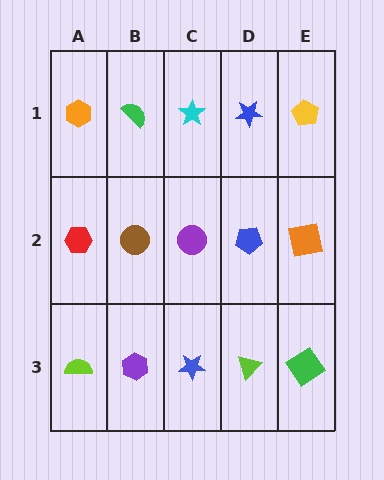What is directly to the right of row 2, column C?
A blue pentagon.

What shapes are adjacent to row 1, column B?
A brown circle (row 2, column B), an orange hexagon (row 1, column A), a cyan star (row 1, column C).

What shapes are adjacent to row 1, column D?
A blue pentagon (row 2, column D), a cyan star (row 1, column C), a yellow pentagon (row 1, column E).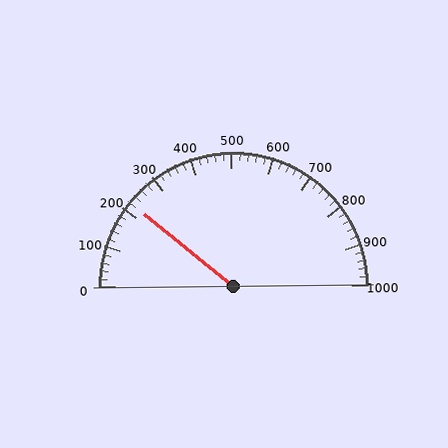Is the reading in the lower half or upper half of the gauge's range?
The reading is in the lower half of the range (0 to 1000).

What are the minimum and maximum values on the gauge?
The gauge ranges from 0 to 1000.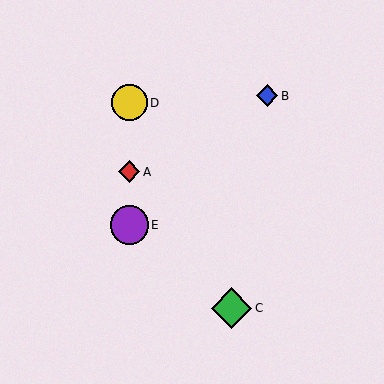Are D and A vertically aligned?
Yes, both are at x≈129.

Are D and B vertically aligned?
No, D is at x≈129 and B is at x≈267.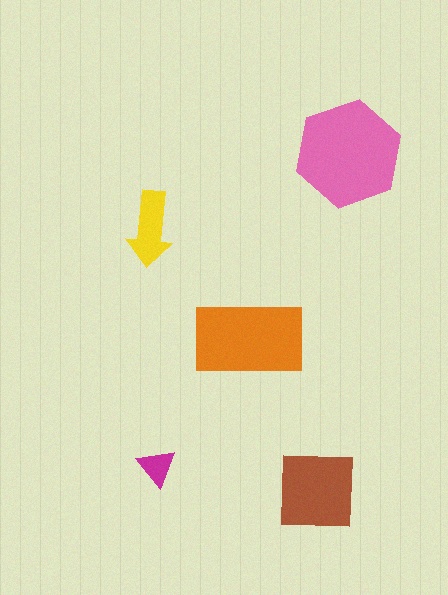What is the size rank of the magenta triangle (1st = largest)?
5th.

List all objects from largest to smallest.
The pink hexagon, the orange rectangle, the brown square, the yellow arrow, the magenta triangle.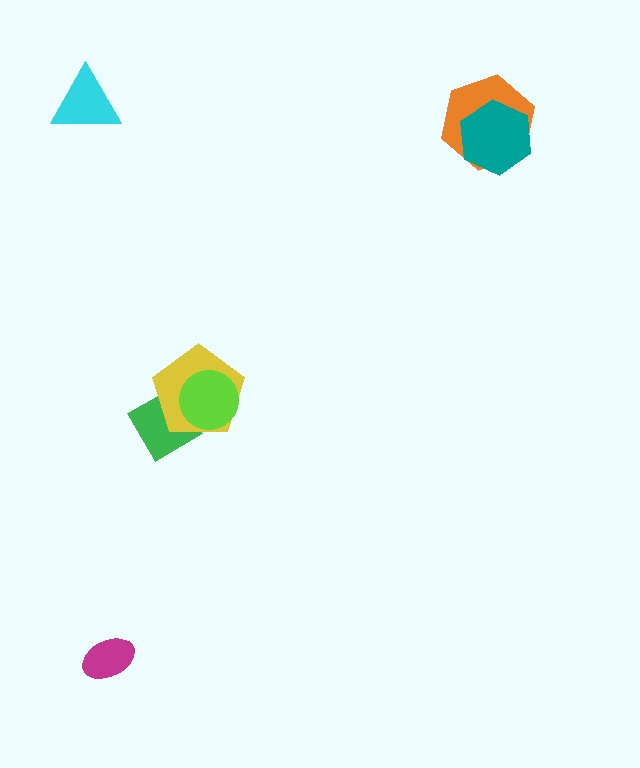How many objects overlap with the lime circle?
2 objects overlap with the lime circle.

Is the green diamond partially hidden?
Yes, it is partially covered by another shape.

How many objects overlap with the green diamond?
2 objects overlap with the green diamond.